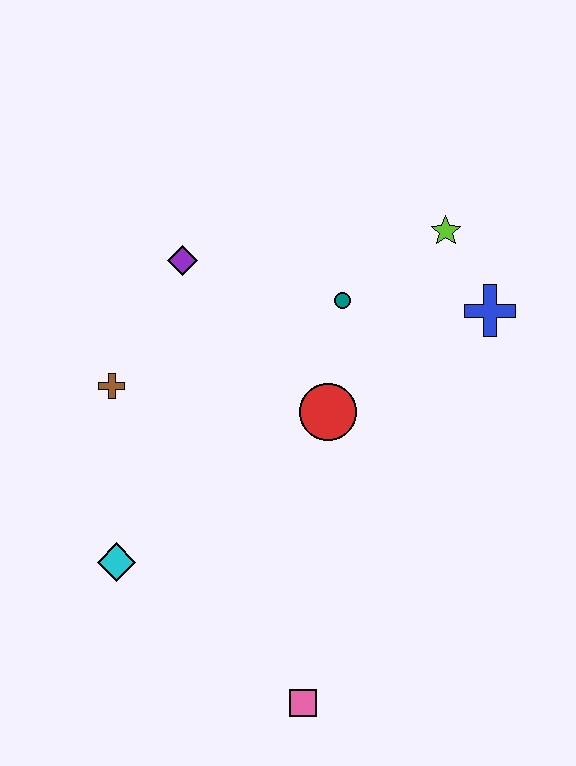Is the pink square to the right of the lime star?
No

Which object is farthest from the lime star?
The pink square is farthest from the lime star.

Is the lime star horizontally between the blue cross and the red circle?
Yes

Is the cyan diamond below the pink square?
No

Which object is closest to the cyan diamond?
The brown cross is closest to the cyan diamond.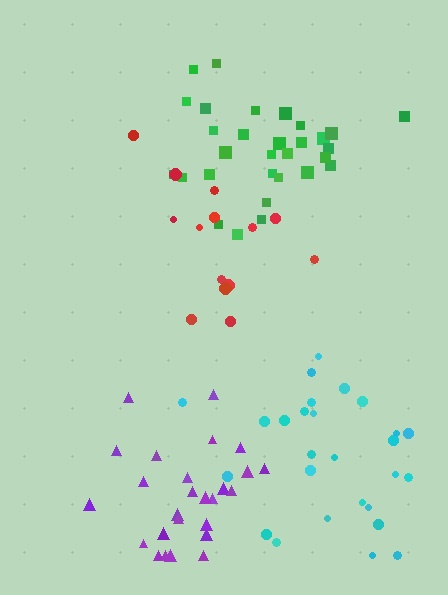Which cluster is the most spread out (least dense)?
Cyan.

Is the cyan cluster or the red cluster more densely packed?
Red.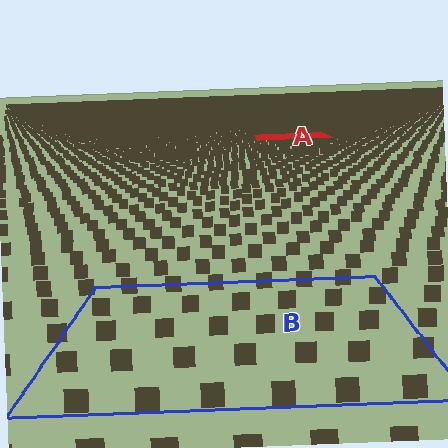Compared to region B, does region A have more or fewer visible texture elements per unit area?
Region A has more texture elements per unit area — they are packed more densely because it is farther away.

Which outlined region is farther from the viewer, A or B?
Region A is farther from the viewer — the texture elements inside it appear smaller and more densely packed.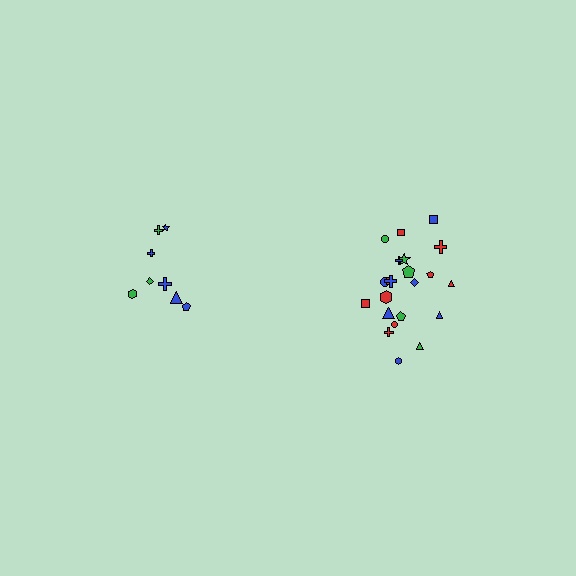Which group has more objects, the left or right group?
The right group.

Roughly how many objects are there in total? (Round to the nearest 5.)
Roughly 30 objects in total.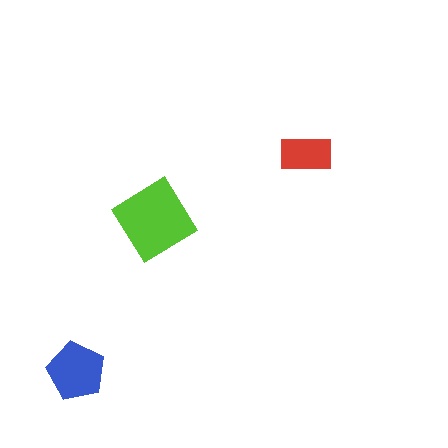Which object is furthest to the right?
The red rectangle is rightmost.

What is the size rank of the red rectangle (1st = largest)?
3rd.